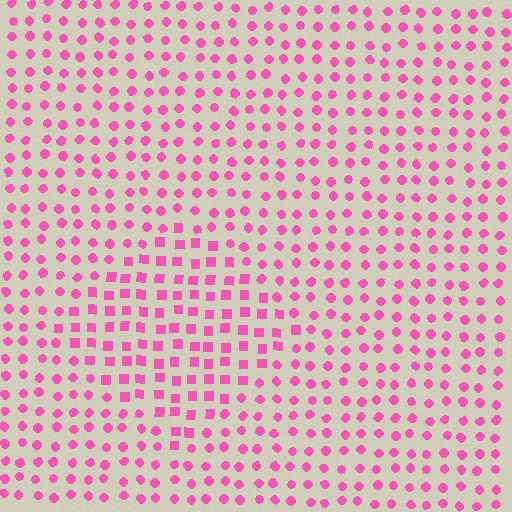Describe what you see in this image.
The image is filled with small pink elements arranged in a uniform grid. A diamond-shaped region contains squares, while the surrounding area contains circles. The boundary is defined purely by the change in element shape.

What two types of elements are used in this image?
The image uses squares inside the diamond region and circles outside it.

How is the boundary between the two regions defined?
The boundary is defined by a change in element shape: squares inside vs. circles outside. All elements share the same color and spacing.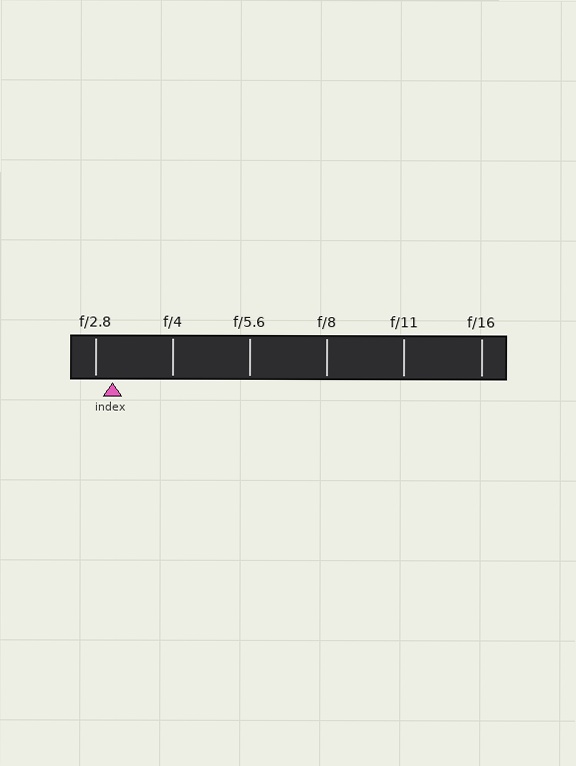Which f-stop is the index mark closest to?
The index mark is closest to f/2.8.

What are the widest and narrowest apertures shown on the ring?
The widest aperture shown is f/2.8 and the narrowest is f/16.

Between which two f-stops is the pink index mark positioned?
The index mark is between f/2.8 and f/4.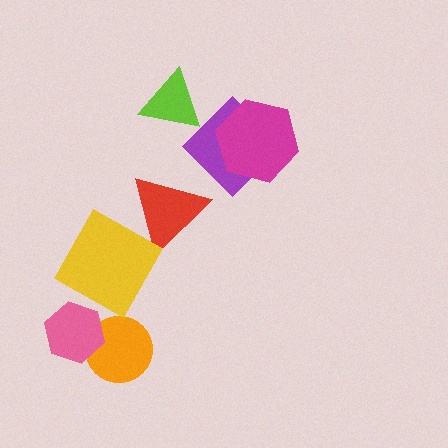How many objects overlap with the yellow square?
0 objects overlap with the yellow square.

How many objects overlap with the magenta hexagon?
1 object overlaps with the magenta hexagon.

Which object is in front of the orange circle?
The pink hexagon is in front of the orange circle.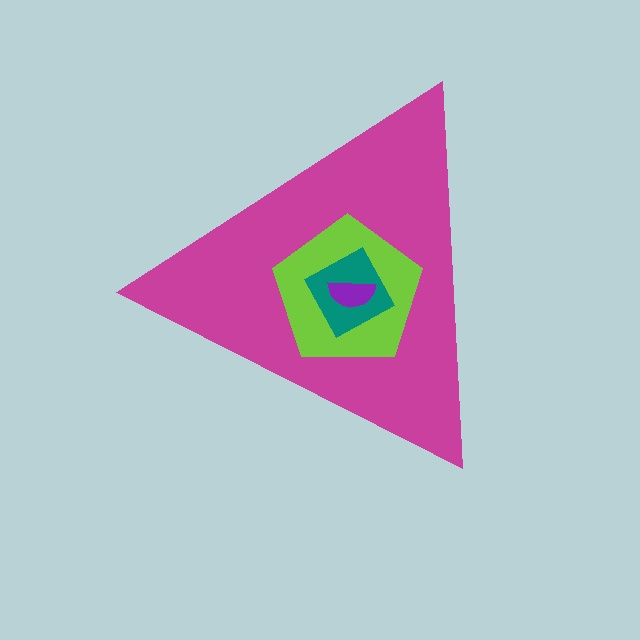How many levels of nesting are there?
4.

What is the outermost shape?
The magenta triangle.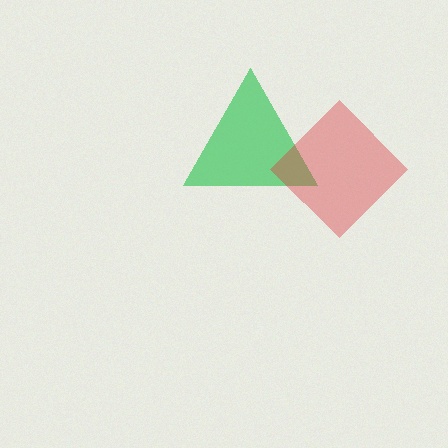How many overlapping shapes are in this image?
There are 2 overlapping shapes in the image.